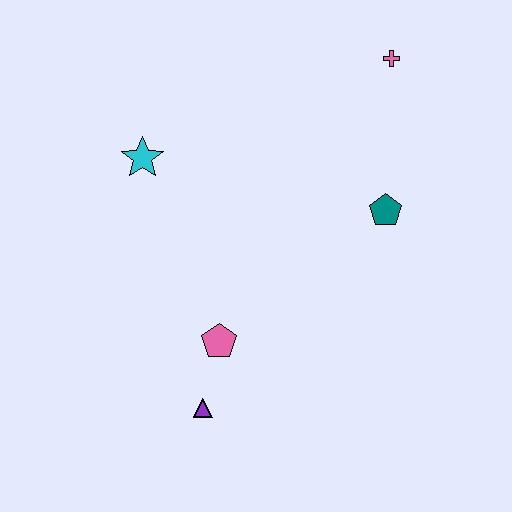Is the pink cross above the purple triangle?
Yes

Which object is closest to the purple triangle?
The pink pentagon is closest to the purple triangle.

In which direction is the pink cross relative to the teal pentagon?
The pink cross is above the teal pentagon.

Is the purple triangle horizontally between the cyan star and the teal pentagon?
Yes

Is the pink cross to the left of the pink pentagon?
No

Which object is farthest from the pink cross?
The purple triangle is farthest from the pink cross.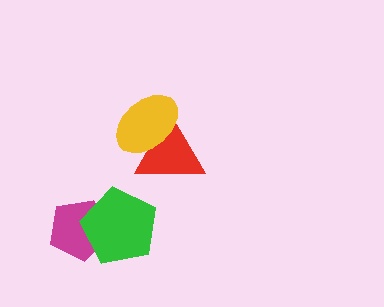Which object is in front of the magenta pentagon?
The green pentagon is in front of the magenta pentagon.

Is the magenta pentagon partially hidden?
Yes, it is partially covered by another shape.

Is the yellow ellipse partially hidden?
No, no other shape covers it.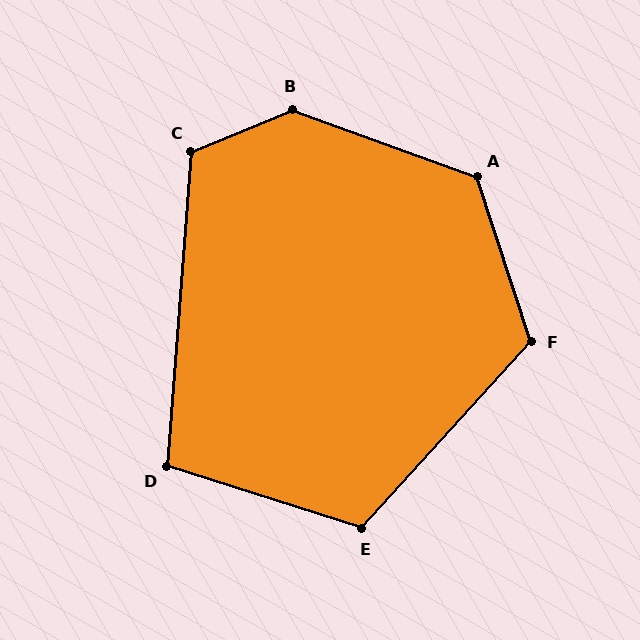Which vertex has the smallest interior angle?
D, at approximately 103 degrees.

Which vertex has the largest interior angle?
B, at approximately 137 degrees.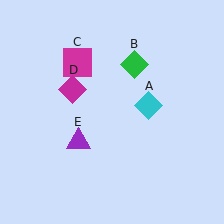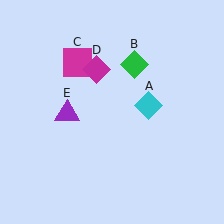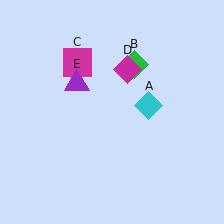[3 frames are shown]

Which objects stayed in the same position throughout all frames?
Cyan diamond (object A) and green diamond (object B) and magenta square (object C) remained stationary.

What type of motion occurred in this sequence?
The magenta diamond (object D), purple triangle (object E) rotated clockwise around the center of the scene.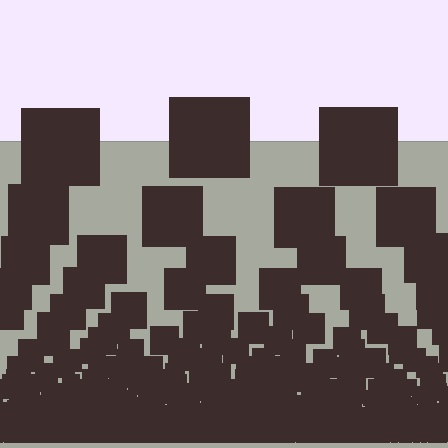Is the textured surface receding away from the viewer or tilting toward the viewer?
The surface appears to tilt toward the viewer. Texture elements get larger and sparser toward the top.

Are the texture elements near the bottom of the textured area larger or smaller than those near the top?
Smaller. The gradient is inverted — elements near the bottom are smaller and denser.